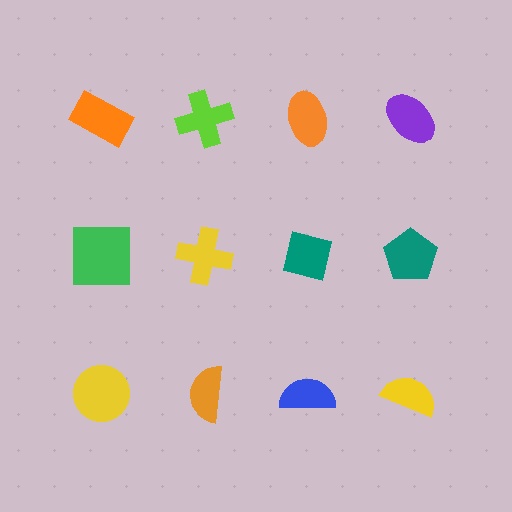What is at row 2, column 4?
A teal pentagon.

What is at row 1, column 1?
An orange rectangle.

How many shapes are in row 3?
4 shapes.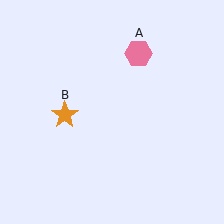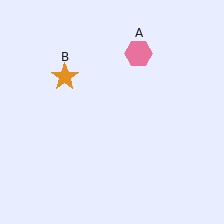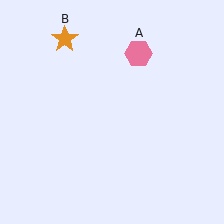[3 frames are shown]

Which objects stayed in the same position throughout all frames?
Pink hexagon (object A) remained stationary.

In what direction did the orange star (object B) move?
The orange star (object B) moved up.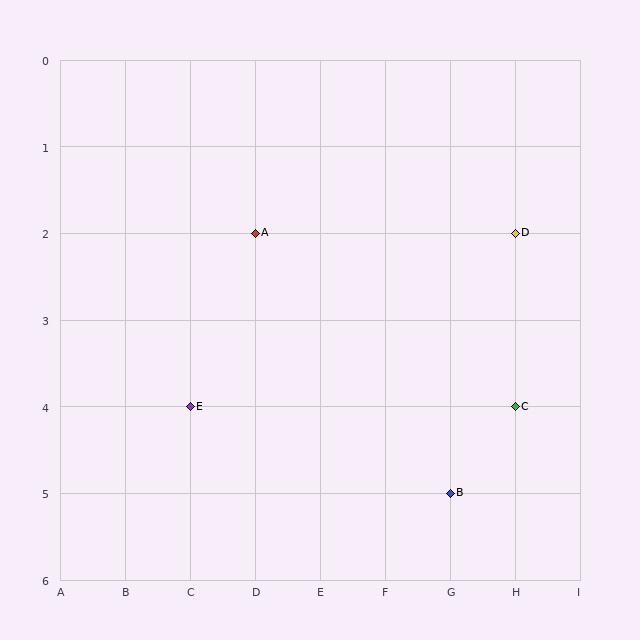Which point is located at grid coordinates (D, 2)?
Point A is at (D, 2).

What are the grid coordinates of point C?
Point C is at grid coordinates (H, 4).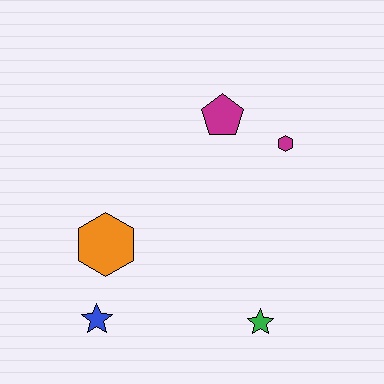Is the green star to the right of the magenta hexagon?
No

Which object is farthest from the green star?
The magenta pentagon is farthest from the green star.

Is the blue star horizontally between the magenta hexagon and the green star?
No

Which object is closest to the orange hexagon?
The blue star is closest to the orange hexagon.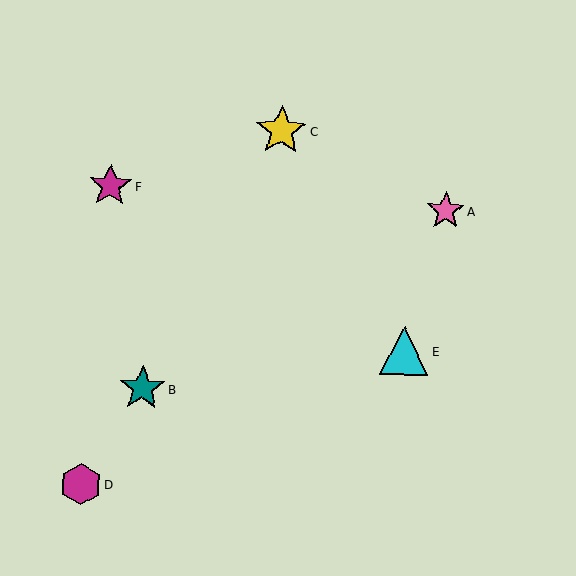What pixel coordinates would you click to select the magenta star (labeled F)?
Click at (110, 186) to select the magenta star F.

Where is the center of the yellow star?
The center of the yellow star is at (281, 131).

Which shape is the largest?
The yellow star (labeled C) is the largest.